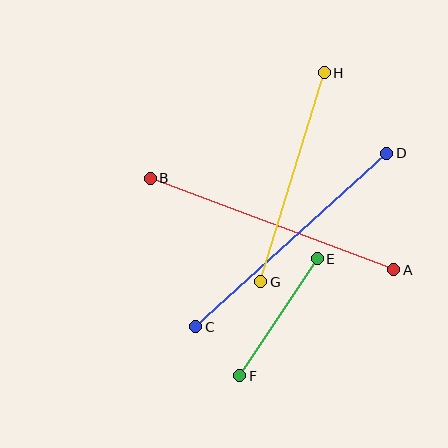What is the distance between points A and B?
The distance is approximately 260 pixels.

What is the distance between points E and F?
The distance is approximately 140 pixels.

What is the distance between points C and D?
The distance is approximately 258 pixels.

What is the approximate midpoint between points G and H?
The midpoint is at approximately (293, 177) pixels.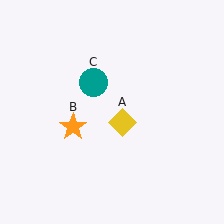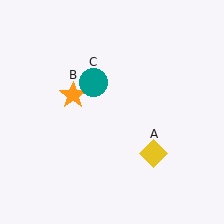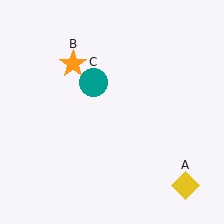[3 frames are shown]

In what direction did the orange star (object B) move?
The orange star (object B) moved up.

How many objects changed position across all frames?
2 objects changed position: yellow diamond (object A), orange star (object B).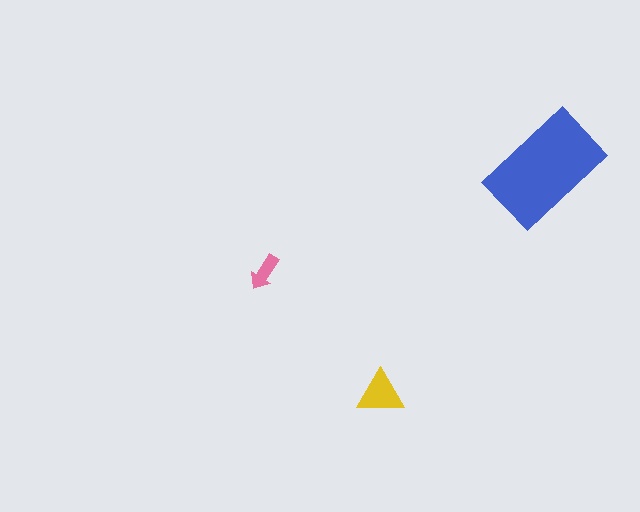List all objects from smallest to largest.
The pink arrow, the yellow triangle, the blue rectangle.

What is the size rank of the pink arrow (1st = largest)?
3rd.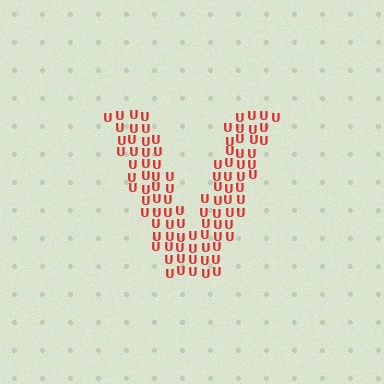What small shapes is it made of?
It is made of small letter U's.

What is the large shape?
The large shape is the letter V.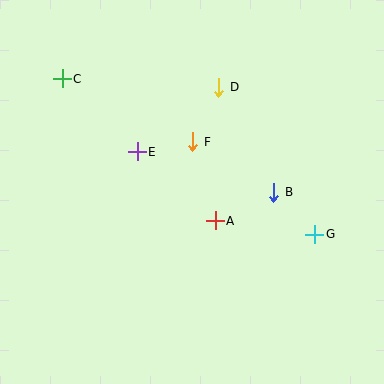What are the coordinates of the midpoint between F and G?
The midpoint between F and G is at (254, 188).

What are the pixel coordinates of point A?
Point A is at (215, 221).